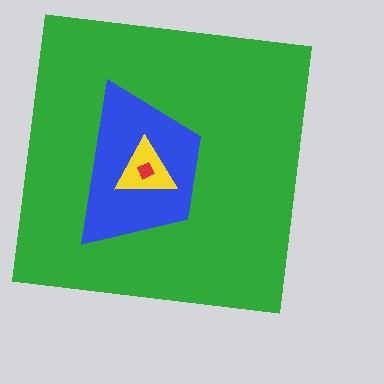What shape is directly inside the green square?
The blue trapezoid.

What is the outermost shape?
The green square.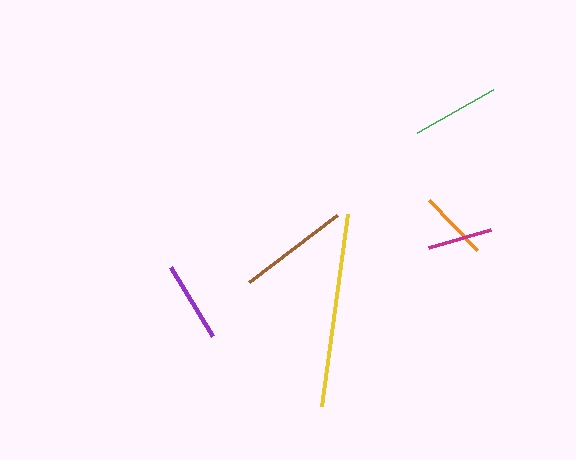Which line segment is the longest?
The yellow line is the longest at approximately 193 pixels.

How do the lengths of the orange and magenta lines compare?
The orange and magenta lines are approximately the same length.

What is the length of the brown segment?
The brown segment is approximately 110 pixels long.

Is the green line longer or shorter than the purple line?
The green line is longer than the purple line.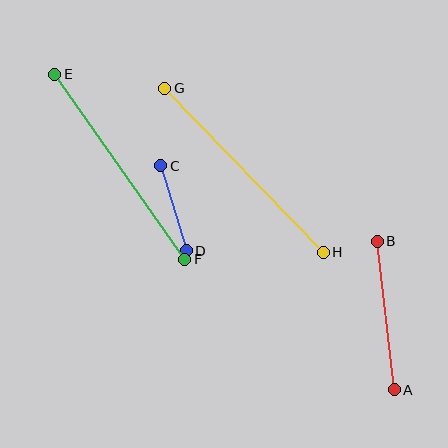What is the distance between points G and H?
The distance is approximately 228 pixels.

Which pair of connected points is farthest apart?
Points G and H are farthest apart.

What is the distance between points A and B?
The distance is approximately 150 pixels.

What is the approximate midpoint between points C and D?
The midpoint is at approximately (173, 208) pixels.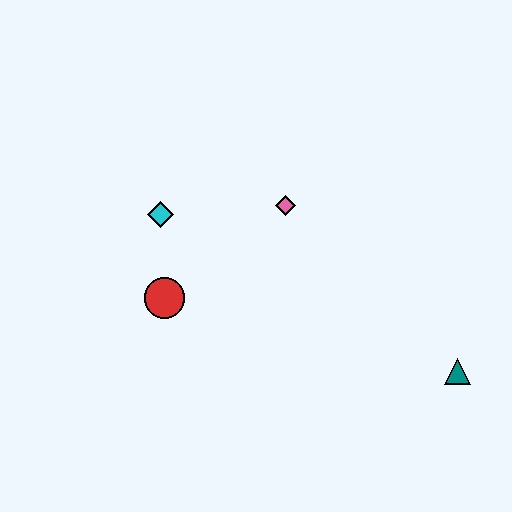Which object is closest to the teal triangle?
The pink diamond is closest to the teal triangle.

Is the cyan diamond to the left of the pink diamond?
Yes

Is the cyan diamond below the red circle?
No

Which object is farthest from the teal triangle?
The cyan diamond is farthest from the teal triangle.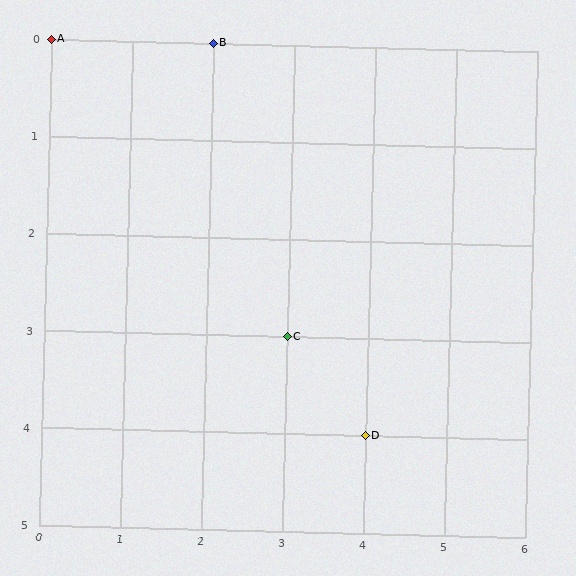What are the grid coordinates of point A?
Point A is at grid coordinates (0, 0).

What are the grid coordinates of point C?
Point C is at grid coordinates (3, 3).